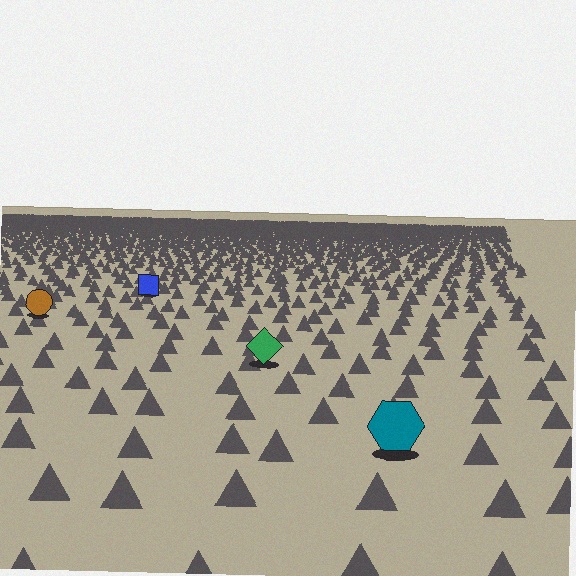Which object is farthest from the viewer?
The blue square is farthest from the viewer. It appears smaller and the ground texture around it is denser.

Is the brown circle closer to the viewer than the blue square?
Yes. The brown circle is closer — you can tell from the texture gradient: the ground texture is coarser near it.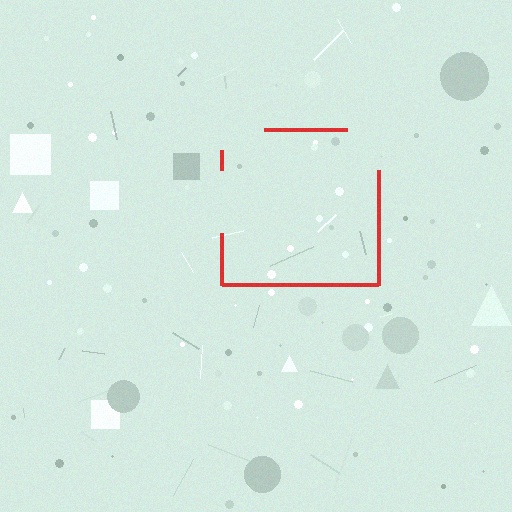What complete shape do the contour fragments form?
The contour fragments form a square.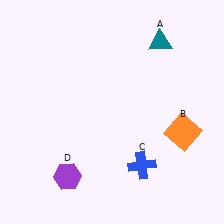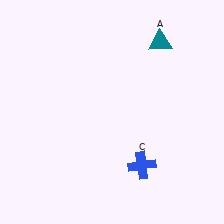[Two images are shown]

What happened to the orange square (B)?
The orange square (B) was removed in Image 2. It was in the bottom-right area of Image 1.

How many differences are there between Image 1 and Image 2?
There are 2 differences between the two images.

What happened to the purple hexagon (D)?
The purple hexagon (D) was removed in Image 2. It was in the bottom-left area of Image 1.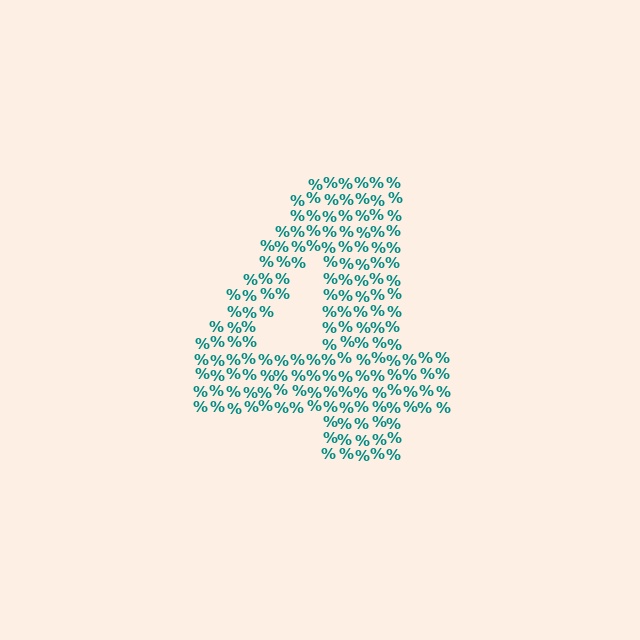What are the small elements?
The small elements are percent signs.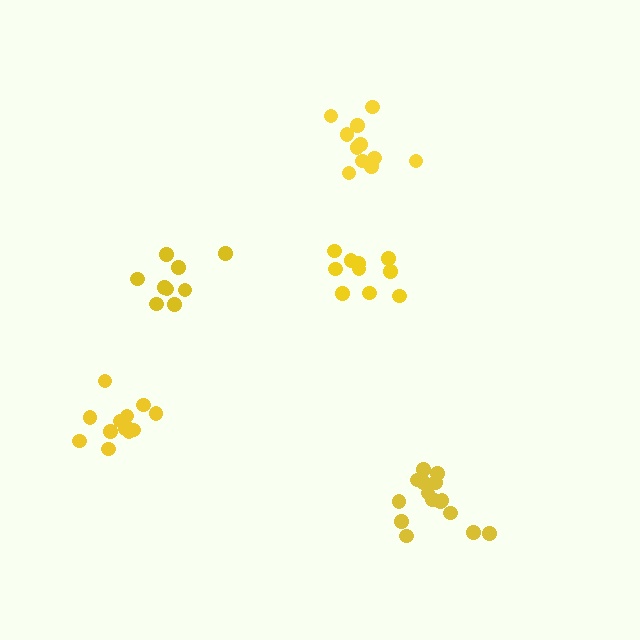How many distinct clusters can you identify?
There are 5 distinct clusters.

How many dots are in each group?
Group 1: 9 dots, Group 2: 11 dots, Group 3: 13 dots, Group 4: 10 dots, Group 5: 15 dots (58 total).